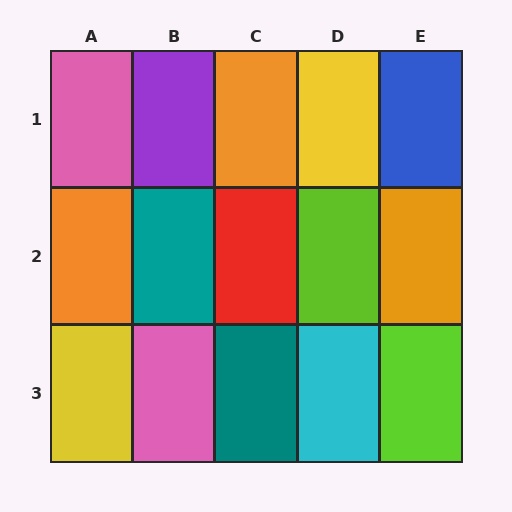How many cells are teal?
2 cells are teal.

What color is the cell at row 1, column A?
Pink.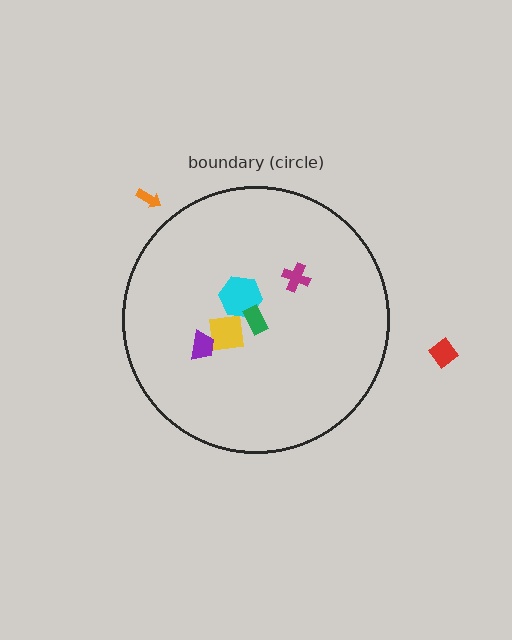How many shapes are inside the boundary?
5 inside, 2 outside.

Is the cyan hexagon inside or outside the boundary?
Inside.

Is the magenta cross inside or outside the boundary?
Inside.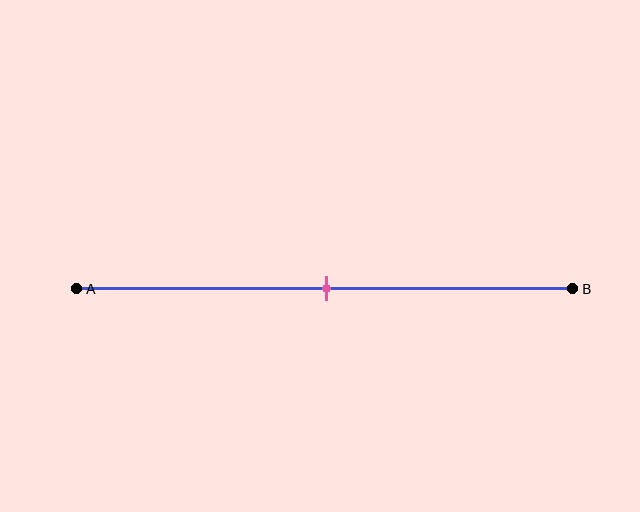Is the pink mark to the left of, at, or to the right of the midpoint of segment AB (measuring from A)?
The pink mark is approximately at the midpoint of segment AB.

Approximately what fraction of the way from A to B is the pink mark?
The pink mark is approximately 50% of the way from A to B.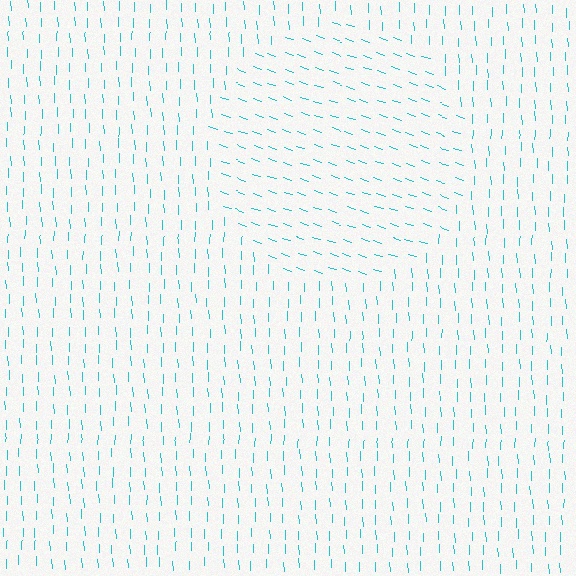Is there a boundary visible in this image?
Yes, there is a texture boundary formed by a change in line orientation.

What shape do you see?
I see a circle.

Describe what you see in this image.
The image is filled with small cyan line segments. A circle region in the image has lines oriented differently from the surrounding lines, creating a visible texture boundary.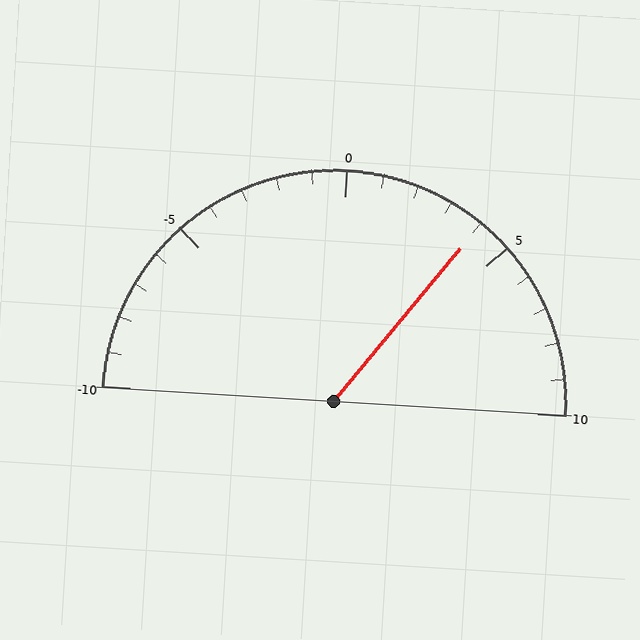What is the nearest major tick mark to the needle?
The nearest major tick mark is 5.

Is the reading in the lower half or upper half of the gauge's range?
The reading is in the upper half of the range (-10 to 10).